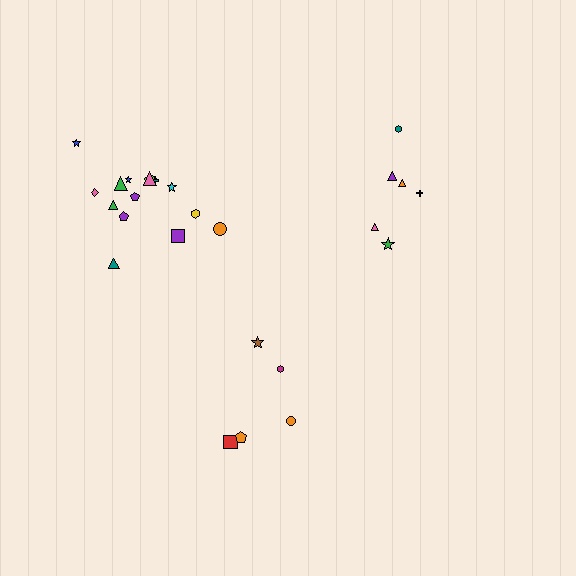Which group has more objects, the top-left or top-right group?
The top-left group.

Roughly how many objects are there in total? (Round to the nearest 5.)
Roughly 25 objects in total.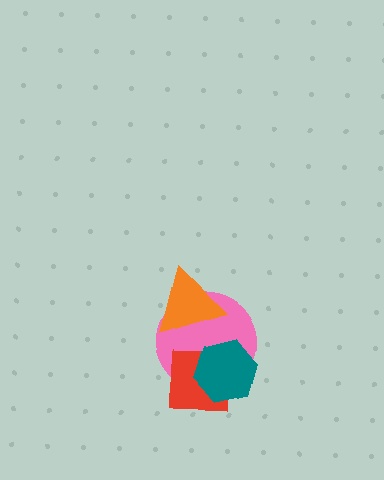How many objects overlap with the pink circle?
3 objects overlap with the pink circle.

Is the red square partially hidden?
Yes, it is partially covered by another shape.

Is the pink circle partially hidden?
Yes, it is partially covered by another shape.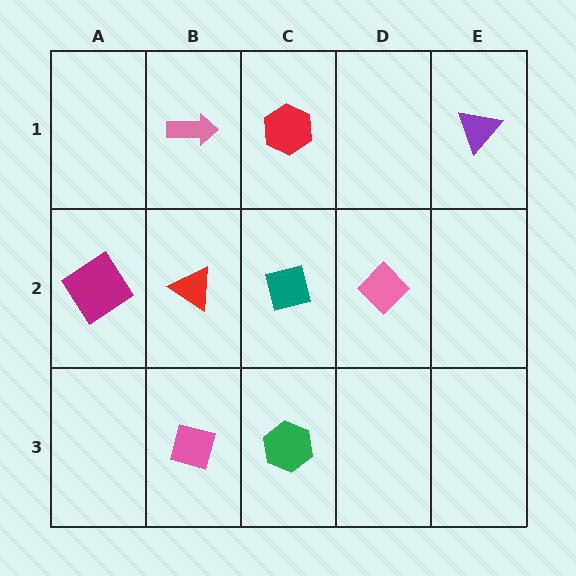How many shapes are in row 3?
2 shapes.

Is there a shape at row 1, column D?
No, that cell is empty.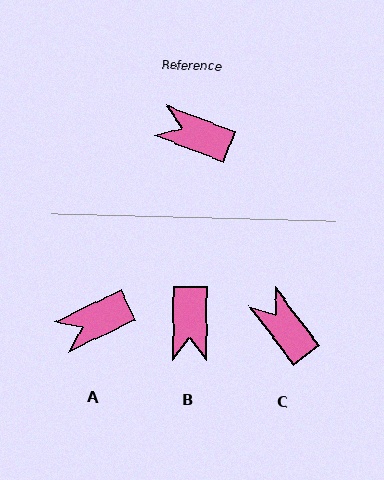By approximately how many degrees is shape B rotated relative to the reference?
Approximately 110 degrees counter-clockwise.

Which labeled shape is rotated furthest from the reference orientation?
B, about 110 degrees away.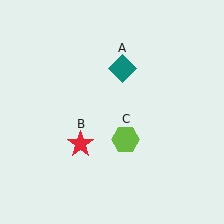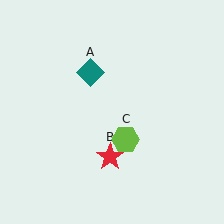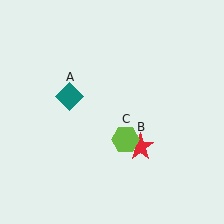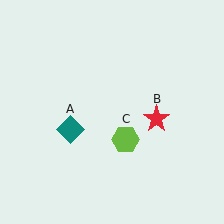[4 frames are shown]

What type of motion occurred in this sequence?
The teal diamond (object A), red star (object B) rotated counterclockwise around the center of the scene.